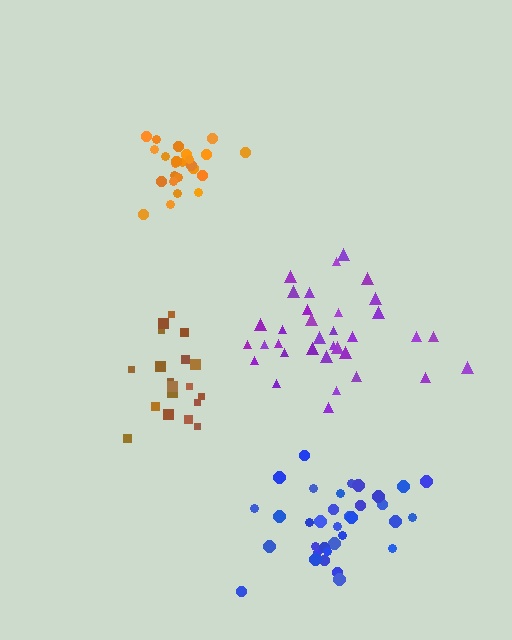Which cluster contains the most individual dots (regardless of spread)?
Blue (34).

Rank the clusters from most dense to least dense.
orange, blue, brown, purple.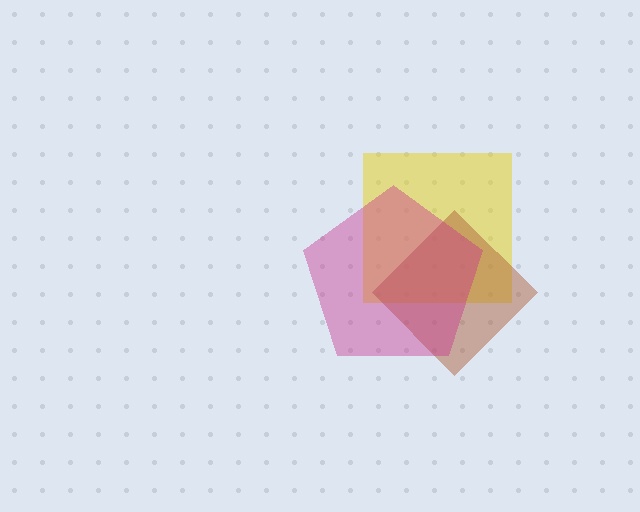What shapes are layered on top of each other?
The layered shapes are: a yellow square, a brown diamond, a magenta pentagon.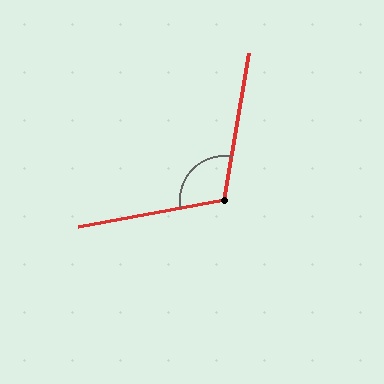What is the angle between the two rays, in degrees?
Approximately 110 degrees.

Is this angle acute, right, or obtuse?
It is obtuse.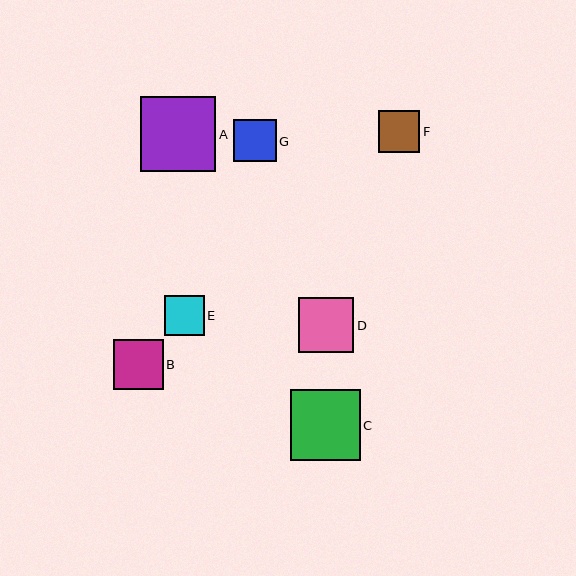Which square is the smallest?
Square E is the smallest with a size of approximately 40 pixels.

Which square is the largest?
Square A is the largest with a size of approximately 75 pixels.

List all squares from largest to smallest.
From largest to smallest: A, C, D, B, G, F, E.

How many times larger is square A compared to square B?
Square A is approximately 1.5 times the size of square B.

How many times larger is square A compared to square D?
Square A is approximately 1.4 times the size of square D.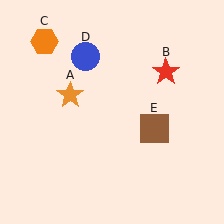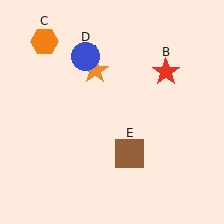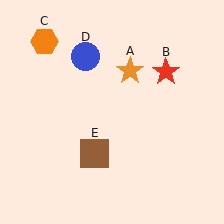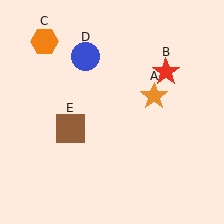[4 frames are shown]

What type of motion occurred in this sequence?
The orange star (object A), brown square (object E) rotated clockwise around the center of the scene.